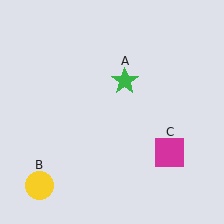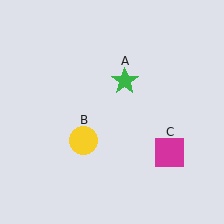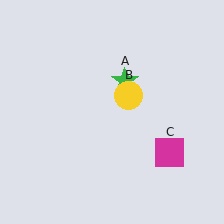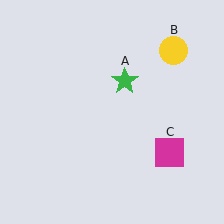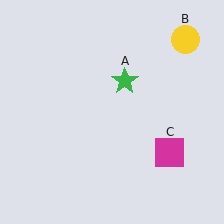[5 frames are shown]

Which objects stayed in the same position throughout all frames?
Green star (object A) and magenta square (object C) remained stationary.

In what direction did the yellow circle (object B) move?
The yellow circle (object B) moved up and to the right.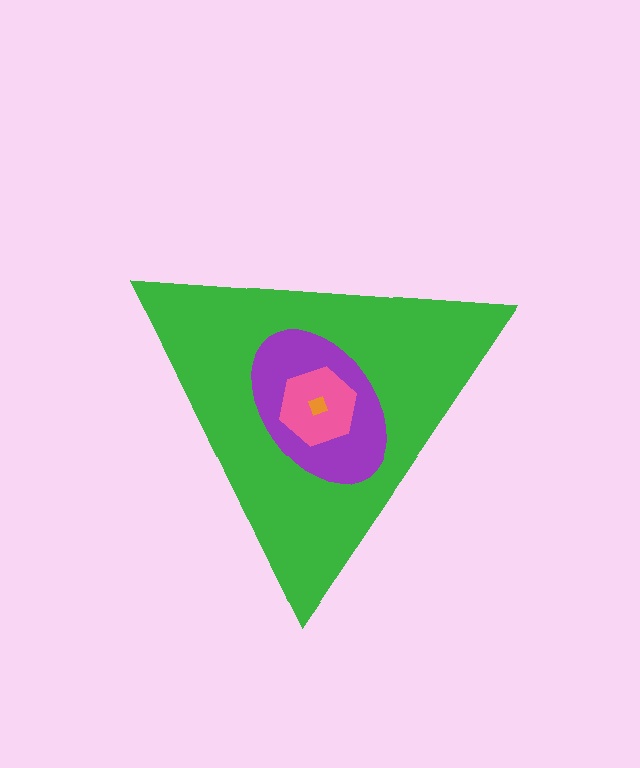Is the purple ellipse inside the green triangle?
Yes.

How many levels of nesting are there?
4.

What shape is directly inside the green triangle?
The purple ellipse.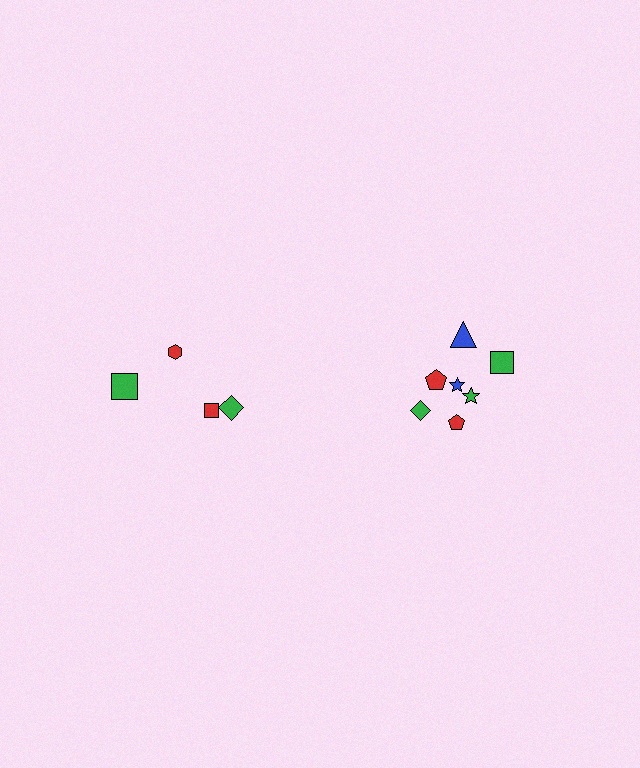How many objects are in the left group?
There are 4 objects.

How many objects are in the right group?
There are 7 objects.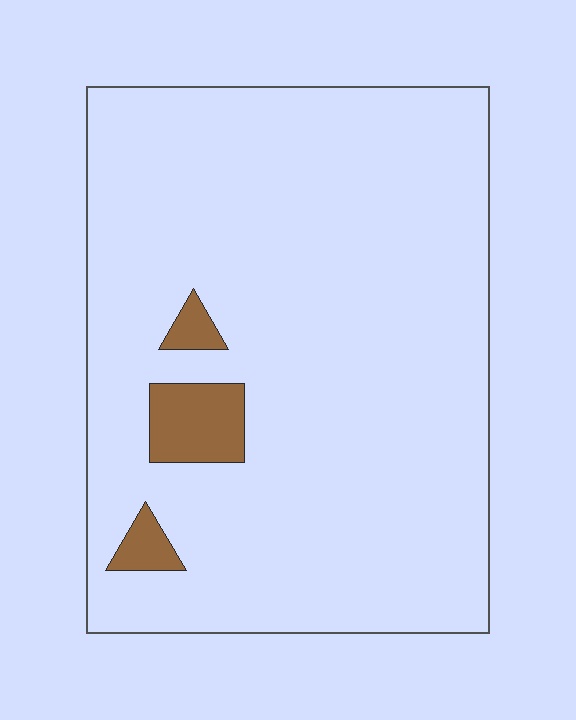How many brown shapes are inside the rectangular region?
3.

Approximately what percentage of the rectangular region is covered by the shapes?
Approximately 5%.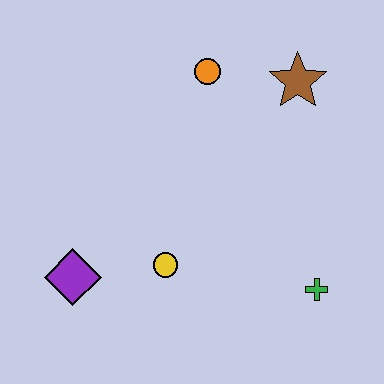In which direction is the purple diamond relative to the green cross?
The purple diamond is to the left of the green cross.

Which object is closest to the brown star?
The orange circle is closest to the brown star.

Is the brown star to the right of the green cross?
No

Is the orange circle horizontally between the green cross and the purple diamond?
Yes